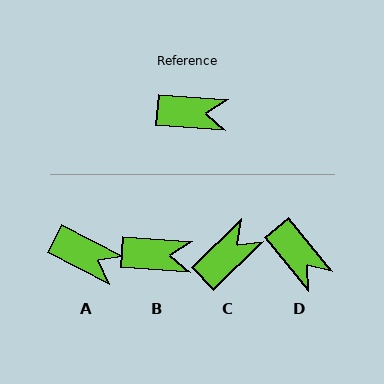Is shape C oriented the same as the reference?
No, it is off by about 48 degrees.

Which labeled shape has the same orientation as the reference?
B.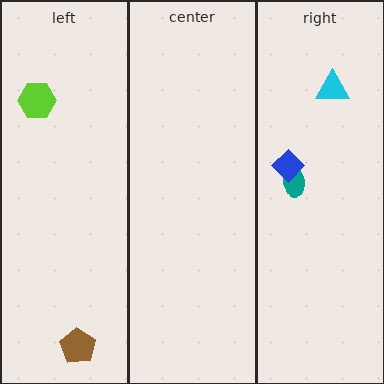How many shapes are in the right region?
3.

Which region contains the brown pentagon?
The left region.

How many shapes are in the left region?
2.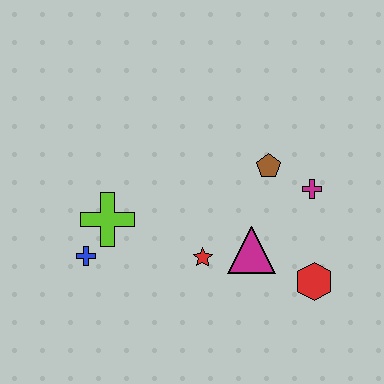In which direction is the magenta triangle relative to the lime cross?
The magenta triangle is to the right of the lime cross.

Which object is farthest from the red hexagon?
The blue cross is farthest from the red hexagon.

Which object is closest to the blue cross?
The lime cross is closest to the blue cross.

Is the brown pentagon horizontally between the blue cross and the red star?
No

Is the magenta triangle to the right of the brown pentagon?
No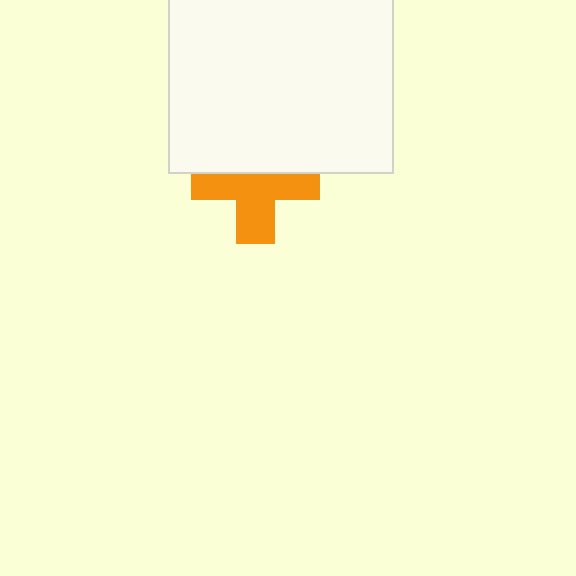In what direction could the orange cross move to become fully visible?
The orange cross could move down. That would shift it out from behind the white rectangle entirely.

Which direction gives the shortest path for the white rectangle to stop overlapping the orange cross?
Moving up gives the shortest separation.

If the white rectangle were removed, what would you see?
You would see the complete orange cross.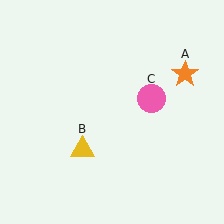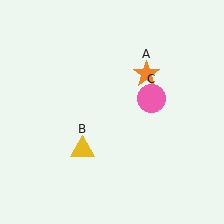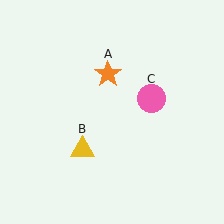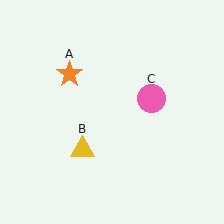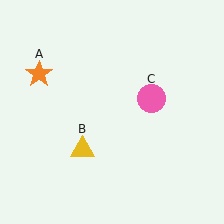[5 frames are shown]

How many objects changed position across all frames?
1 object changed position: orange star (object A).